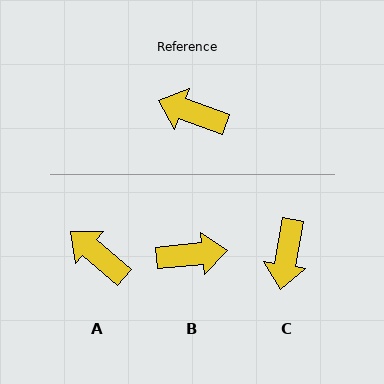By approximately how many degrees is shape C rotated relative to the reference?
Approximately 99 degrees counter-clockwise.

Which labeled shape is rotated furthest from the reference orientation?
B, about 155 degrees away.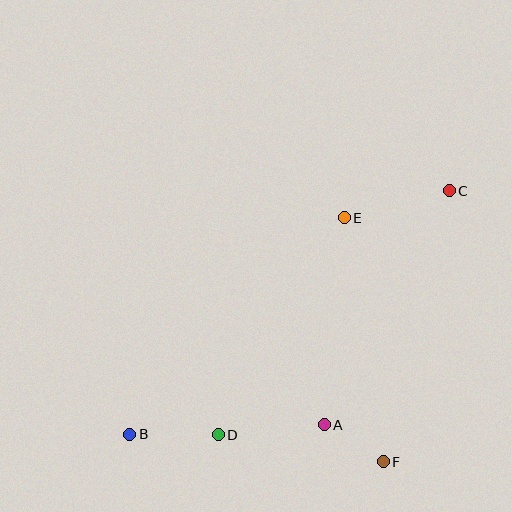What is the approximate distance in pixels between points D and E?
The distance between D and E is approximately 251 pixels.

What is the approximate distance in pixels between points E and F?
The distance between E and F is approximately 247 pixels.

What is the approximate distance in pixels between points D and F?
The distance between D and F is approximately 167 pixels.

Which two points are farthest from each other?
Points B and C are farthest from each other.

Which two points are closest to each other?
Points A and F are closest to each other.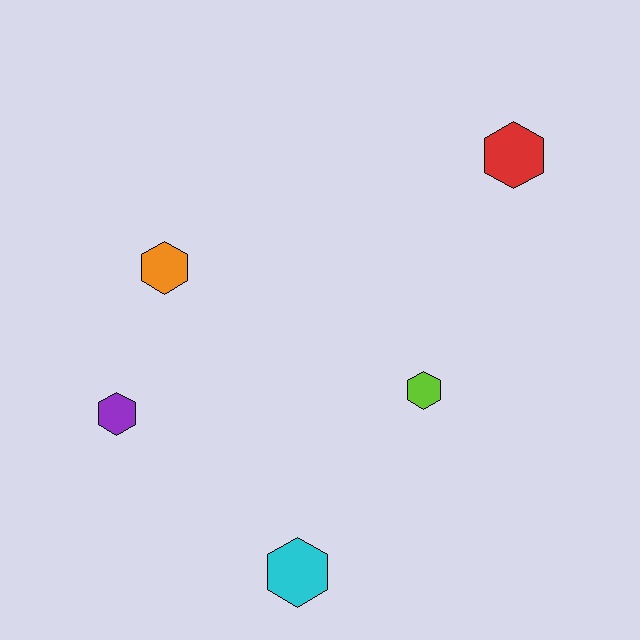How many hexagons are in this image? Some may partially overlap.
There are 5 hexagons.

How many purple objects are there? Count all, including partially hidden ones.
There is 1 purple object.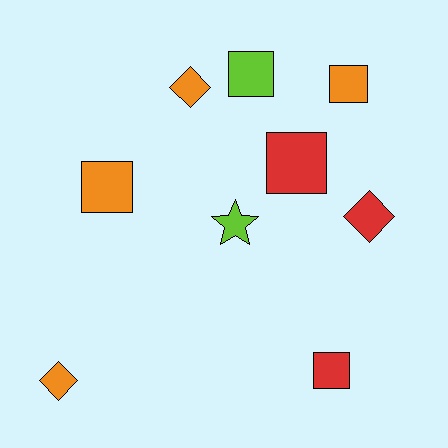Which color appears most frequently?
Orange, with 4 objects.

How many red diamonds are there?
There is 1 red diamond.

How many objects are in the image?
There are 9 objects.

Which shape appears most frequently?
Square, with 5 objects.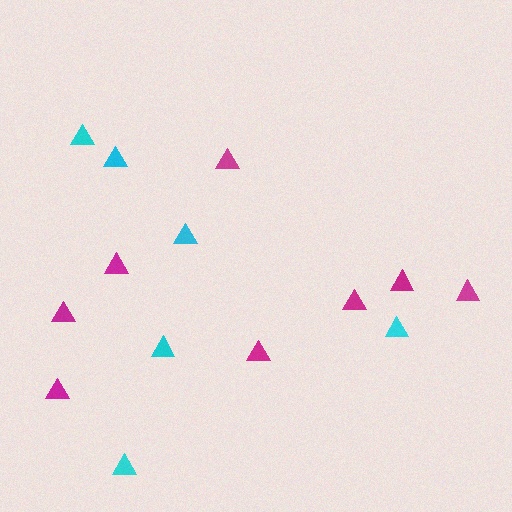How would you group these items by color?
There are 2 groups: one group of magenta triangles (8) and one group of cyan triangles (6).